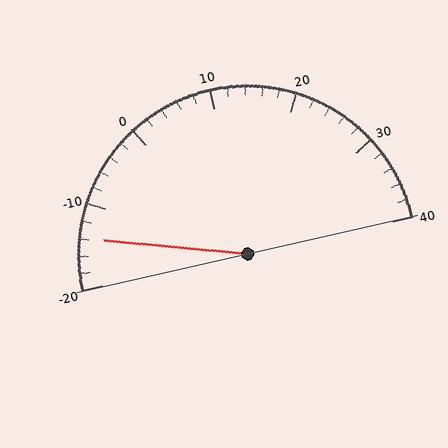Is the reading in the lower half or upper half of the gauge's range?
The reading is in the lower half of the range (-20 to 40).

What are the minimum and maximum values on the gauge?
The gauge ranges from -20 to 40.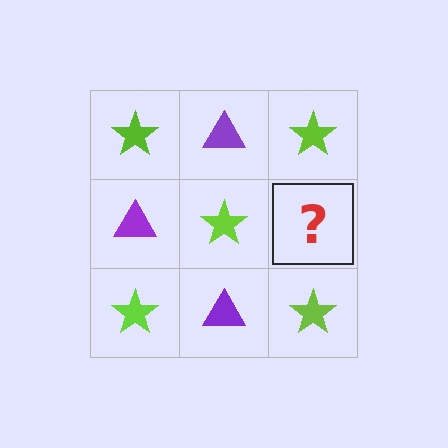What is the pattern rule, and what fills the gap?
The rule is that it alternates lime star and purple triangle in a checkerboard pattern. The gap should be filled with a purple triangle.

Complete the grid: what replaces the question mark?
The question mark should be replaced with a purple triangle.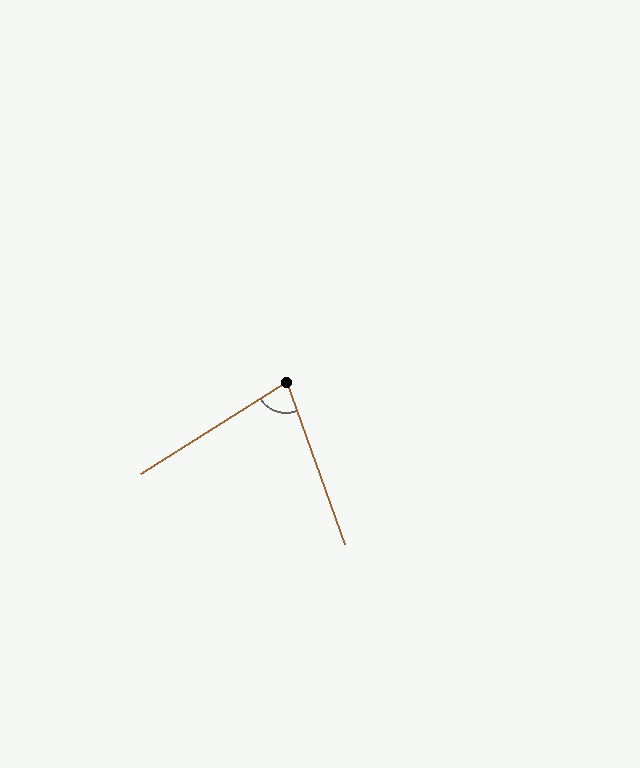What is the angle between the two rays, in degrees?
Approximately 78 degrees.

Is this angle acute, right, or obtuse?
It is acute.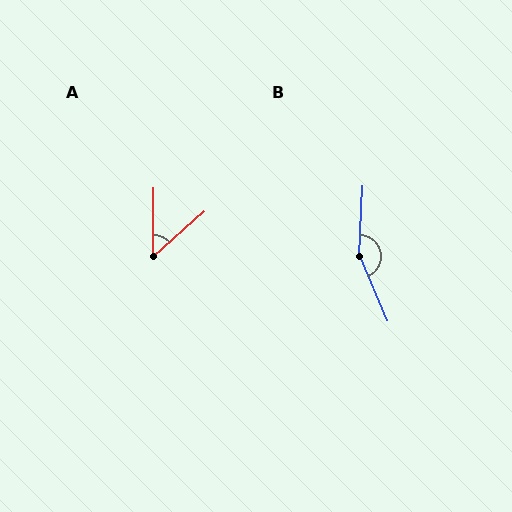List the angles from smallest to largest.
A (47°), B (154°).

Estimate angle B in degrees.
Approximately 154 degrees.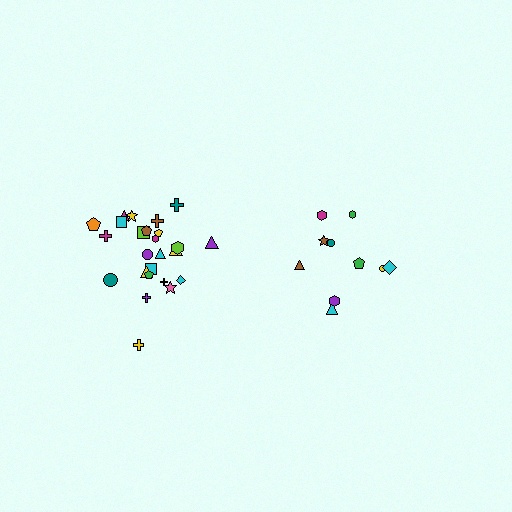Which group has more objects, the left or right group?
The left group.